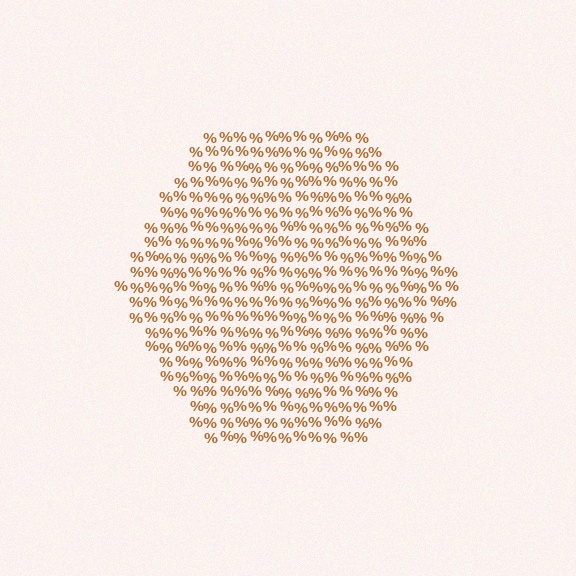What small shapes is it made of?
It is made of small percent signs.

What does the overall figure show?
The overall figure shows a hexagon.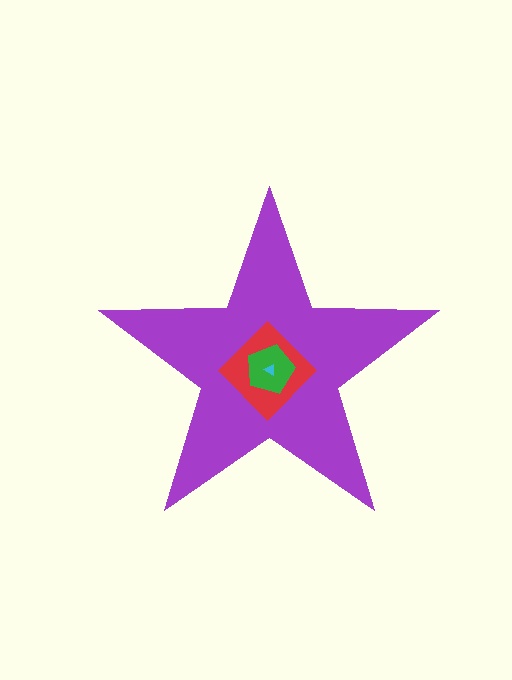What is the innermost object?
The cyan triangle.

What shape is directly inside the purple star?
The red diamond.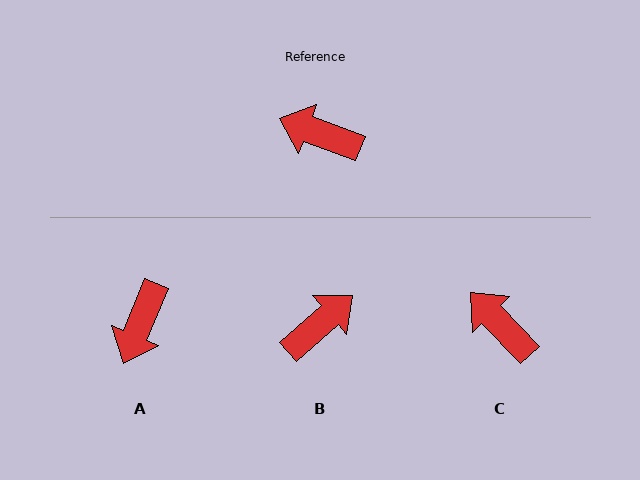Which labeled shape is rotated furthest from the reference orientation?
B, about 118 degrees away.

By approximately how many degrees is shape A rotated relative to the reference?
Approximately 87 degrees counter-clockwise.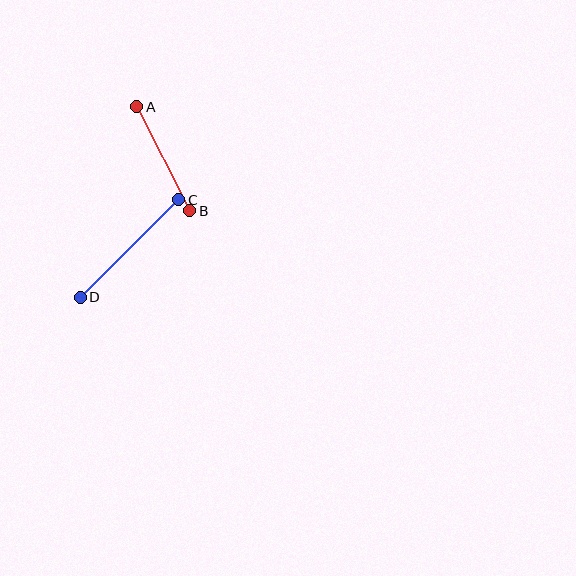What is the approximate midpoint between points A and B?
The midpoint is at approximately (163, 159) pixels.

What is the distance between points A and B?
The distance is approximately 117 pixels.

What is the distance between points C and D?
The distance is approximately 139 pixels.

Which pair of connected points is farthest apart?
Points C and D are farthest apart.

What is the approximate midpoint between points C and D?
The midpoint is at approximately (129, 248) pixels.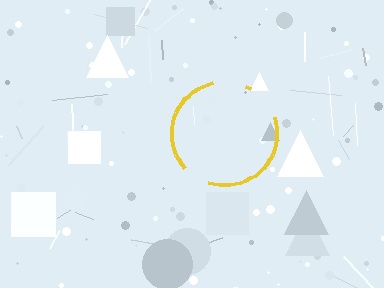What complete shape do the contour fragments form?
The contour fragments form a circle.